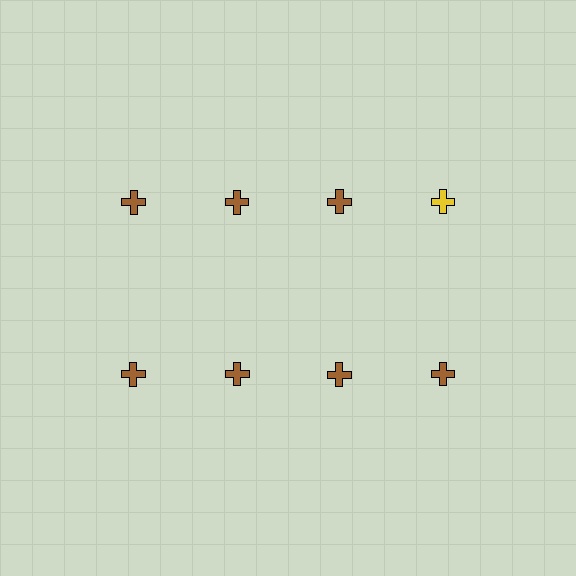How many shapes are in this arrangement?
There are 8 shapes arranged in a grid pattern.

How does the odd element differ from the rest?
It has a different color: yellow instead of brown.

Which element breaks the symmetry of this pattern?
The yellow cross in the top row, second from right column breaks the symmetry. All other shapes are brown crosses.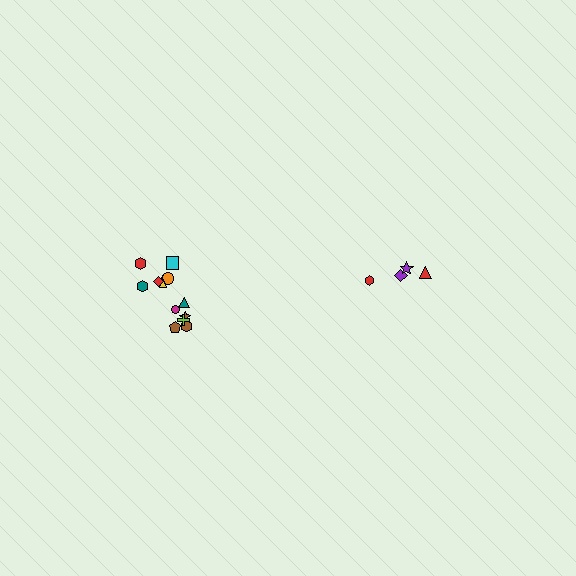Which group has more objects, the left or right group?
The left group.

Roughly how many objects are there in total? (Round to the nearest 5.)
Roughly 20 objects in total.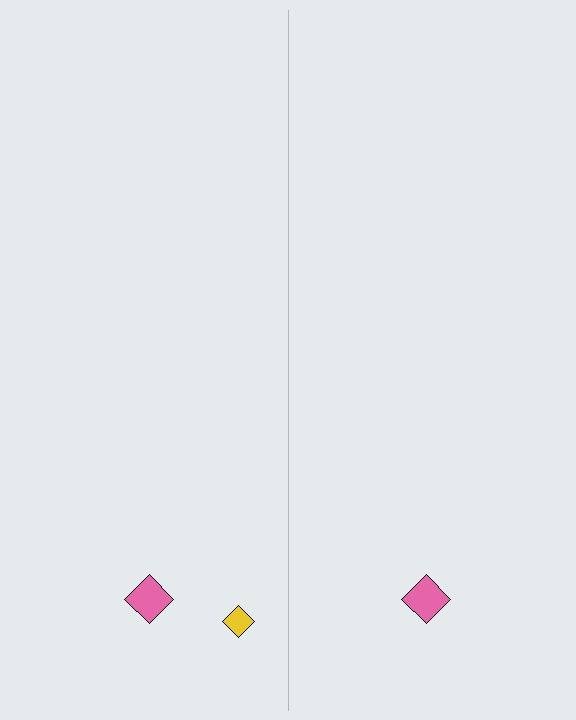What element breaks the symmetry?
A yellow diamond is missing from the right side.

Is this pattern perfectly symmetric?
No, the pattern is not perfectly symmetric. A yellow diamond is missing from the right side.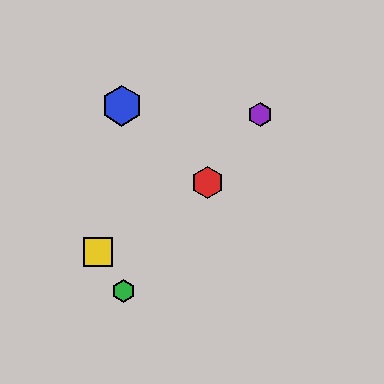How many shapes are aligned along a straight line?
3 shapes (the red hexagon, the green hexagon, the purple hexagon) are aligned along a straight line.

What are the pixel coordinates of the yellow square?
The yellow square is at (98, 252).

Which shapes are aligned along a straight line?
The red hexagon, the green hexagon, the purple hexagon are aligned along a straight line.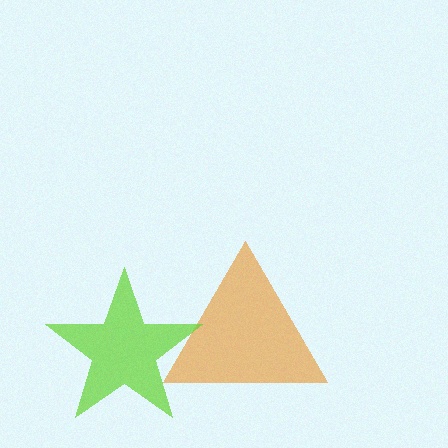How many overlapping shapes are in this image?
There are 2 overlapping shapes in the image.